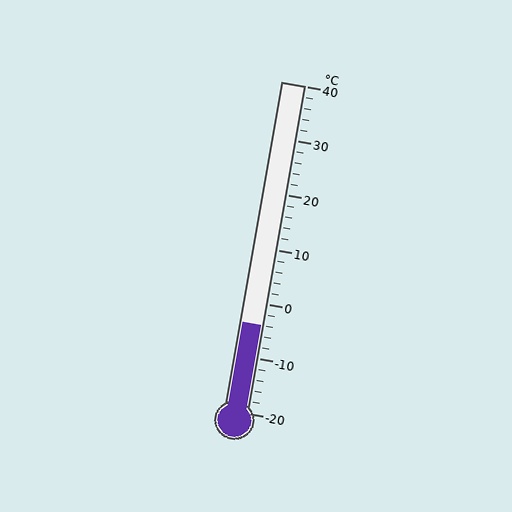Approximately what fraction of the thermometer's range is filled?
The thermometer is filled to approximately 25% of its range.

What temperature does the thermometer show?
The thermometer shows approximately -4°C.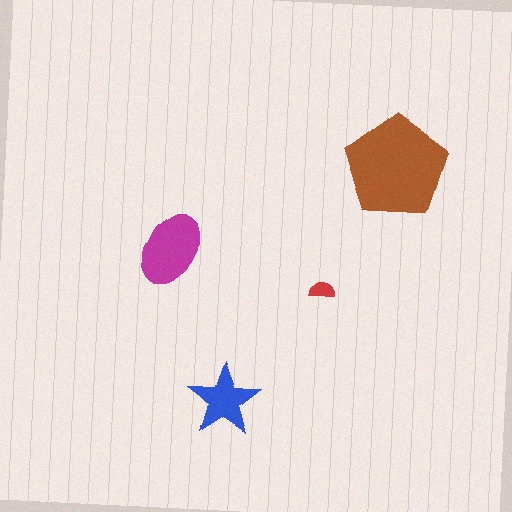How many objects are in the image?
There are 4 objects in the image.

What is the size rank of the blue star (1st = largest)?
3rd.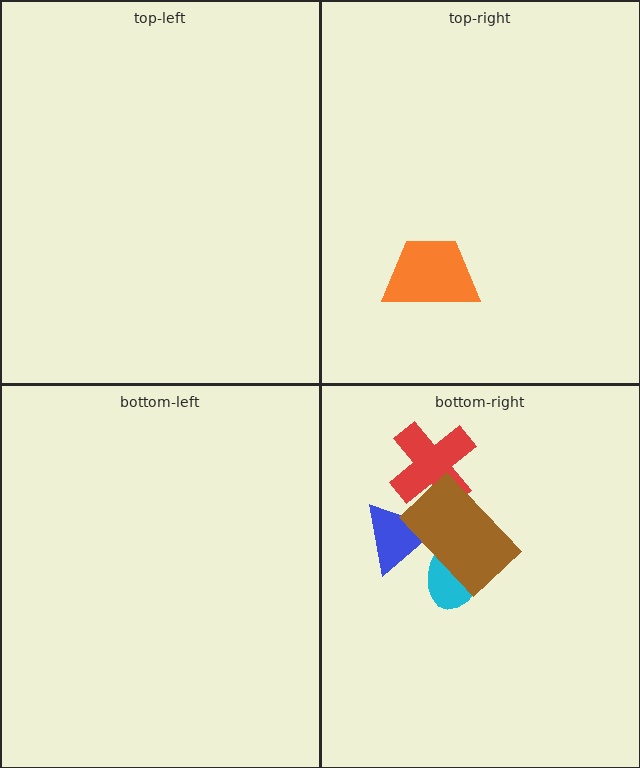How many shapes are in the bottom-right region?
4.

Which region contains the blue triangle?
The bottom-right region.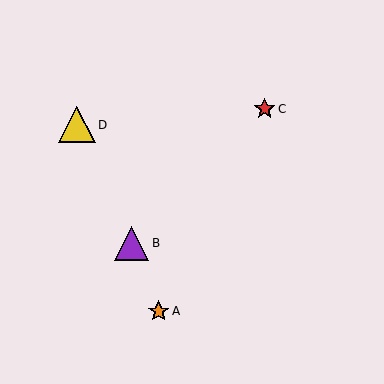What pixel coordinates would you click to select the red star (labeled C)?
Click at (265, 109) to select the red star C.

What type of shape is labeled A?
Shape A is an orange star.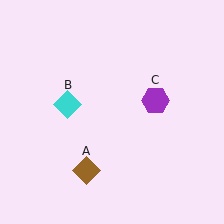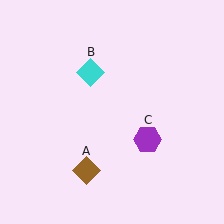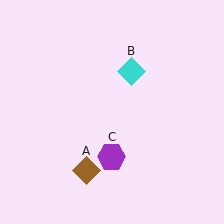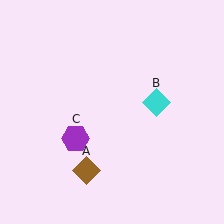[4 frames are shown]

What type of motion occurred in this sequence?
The cyan diamond (object B), purple hexagon (object C) rotated clockwise around the center of the scene.